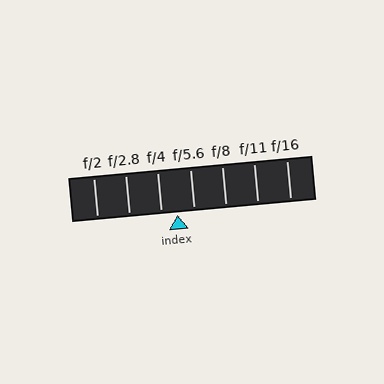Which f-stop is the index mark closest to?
The index mark is closest to f/4.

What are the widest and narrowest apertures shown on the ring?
The widest aperture shown is f/2 and the narrowest is f/16.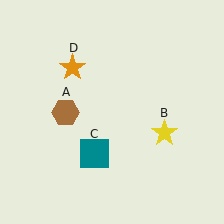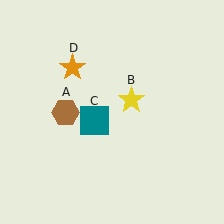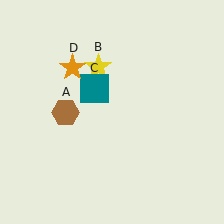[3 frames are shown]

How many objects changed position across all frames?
2 objects changed position: yellow star (object B), teal square (object C).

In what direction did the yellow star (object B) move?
The yellow star (object B) moved up and to the left.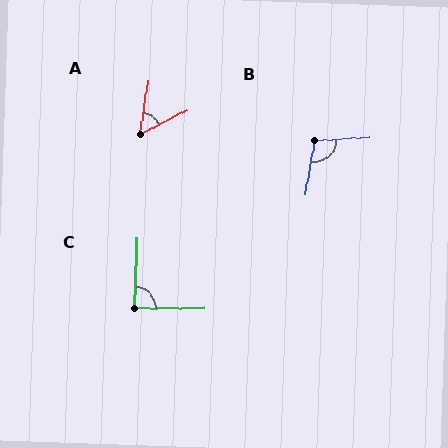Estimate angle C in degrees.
Approximately 87 degrees.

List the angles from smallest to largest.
A (53°), C (87°), B (103°).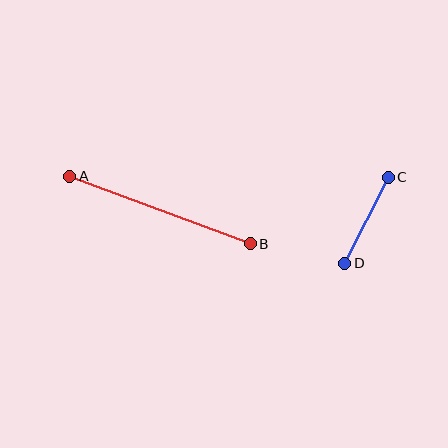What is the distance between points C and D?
The distance is approximately 96 pixels.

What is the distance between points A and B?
The distance is approximately 193 pixels.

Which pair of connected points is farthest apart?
Points A and B are farthest apart.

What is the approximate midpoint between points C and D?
The midpoint is at approximately (366, 220) pixels.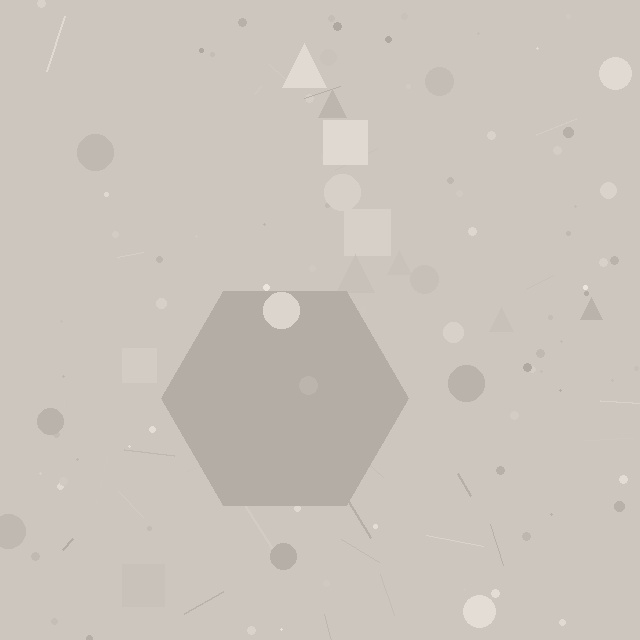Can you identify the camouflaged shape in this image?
The camouflaged shape is a hexagon.